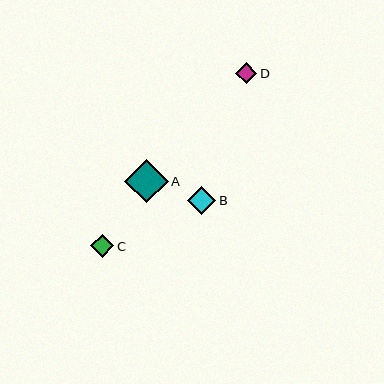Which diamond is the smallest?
Diamond D is the smallest with a size of approximately 21 pixels.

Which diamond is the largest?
Diamond A is the largest with a size of approximately 43 pixels.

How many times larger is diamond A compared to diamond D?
Diamond A is approximately 2.0 times the size of diamond D.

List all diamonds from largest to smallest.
From largest to smallest: A, B, C, D.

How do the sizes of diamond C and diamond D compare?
Diamond C and diamond D are approximately the same size.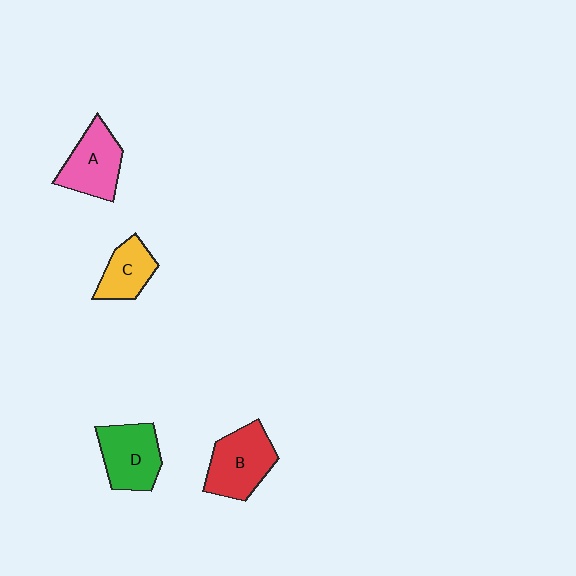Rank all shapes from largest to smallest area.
From largest to smallest: B (red), D (green), A (pink), C (yellow).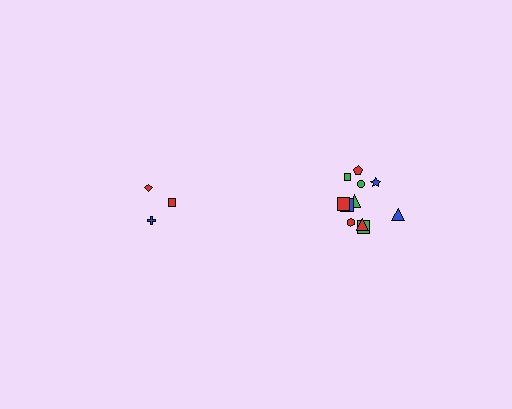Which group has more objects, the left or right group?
The right group.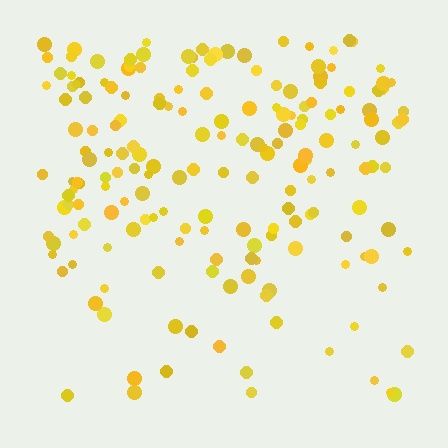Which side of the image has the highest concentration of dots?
The top.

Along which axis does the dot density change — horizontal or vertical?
Vertical.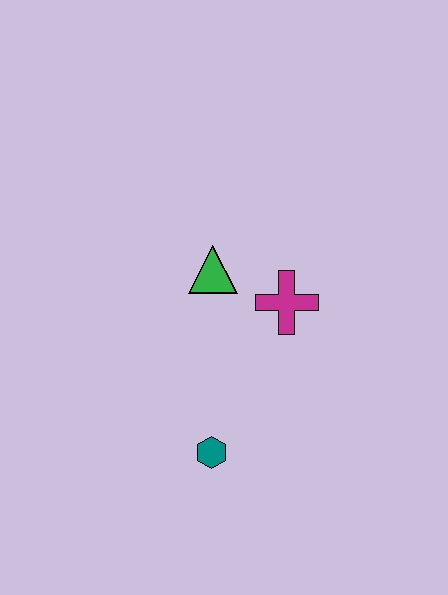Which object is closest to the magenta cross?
The green triangle is closest to the magenta cross.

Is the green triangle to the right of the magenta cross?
No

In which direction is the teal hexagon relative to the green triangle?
The teal hexagon is below the green triangle.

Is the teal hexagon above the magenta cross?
No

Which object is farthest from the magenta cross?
The teal hexagon is farthest from the magenta cross.